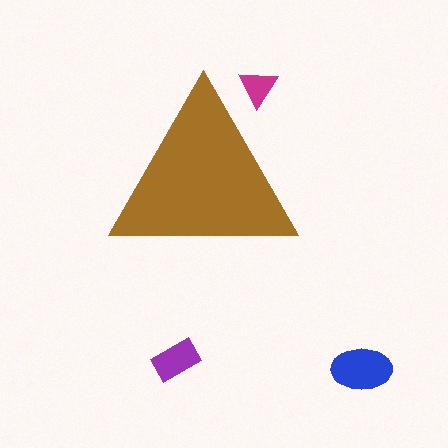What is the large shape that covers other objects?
A brown triangle.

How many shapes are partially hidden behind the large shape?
1 shape is partially hidden.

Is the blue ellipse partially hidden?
No, the blue ellipse is fully visible.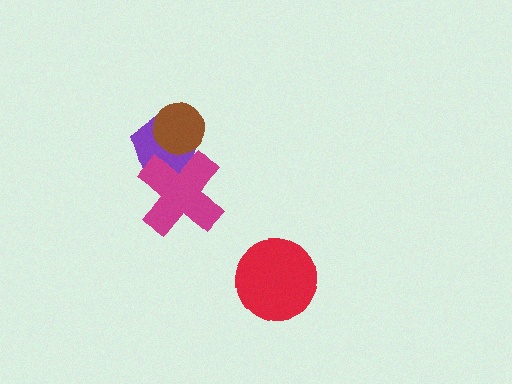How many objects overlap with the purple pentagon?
2 objects overlap with the purple pentagon.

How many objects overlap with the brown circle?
1 object overlaps with the brown circle.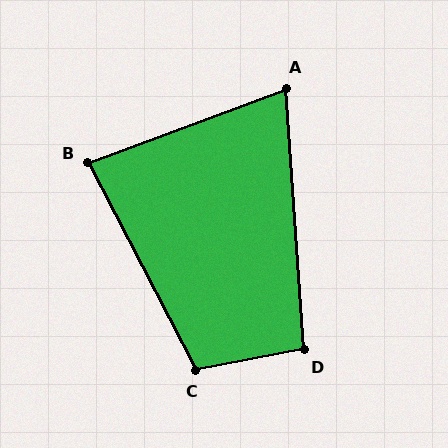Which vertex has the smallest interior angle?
A, at approximately 73 degrees.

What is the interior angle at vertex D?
Approximately 97 degrees (obtuse).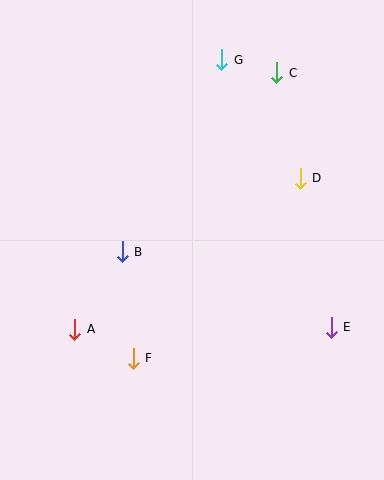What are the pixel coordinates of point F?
Point F is at (133, 358).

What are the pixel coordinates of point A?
Point A is at (75, 329).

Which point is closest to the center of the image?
Point B at (122, 252) is closest to the center.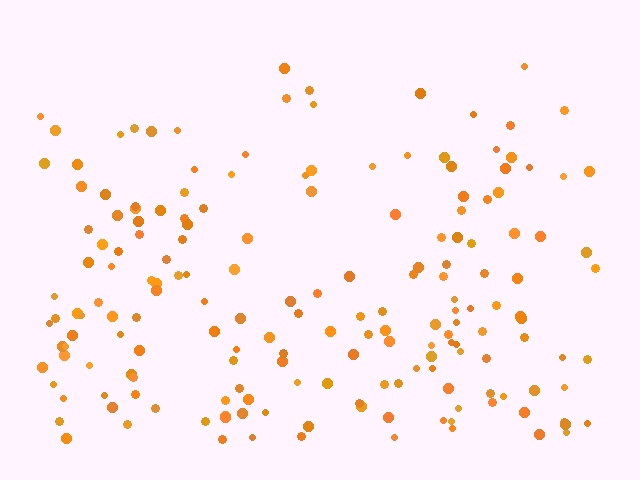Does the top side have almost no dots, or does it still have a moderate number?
Still a moderate number, just noticeably fewer than the bottom.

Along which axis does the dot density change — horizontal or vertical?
Vertical.